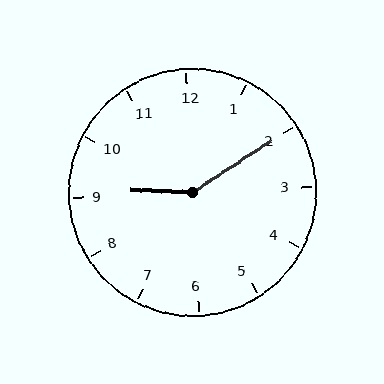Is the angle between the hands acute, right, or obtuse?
It is obtuse.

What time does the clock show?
9:10.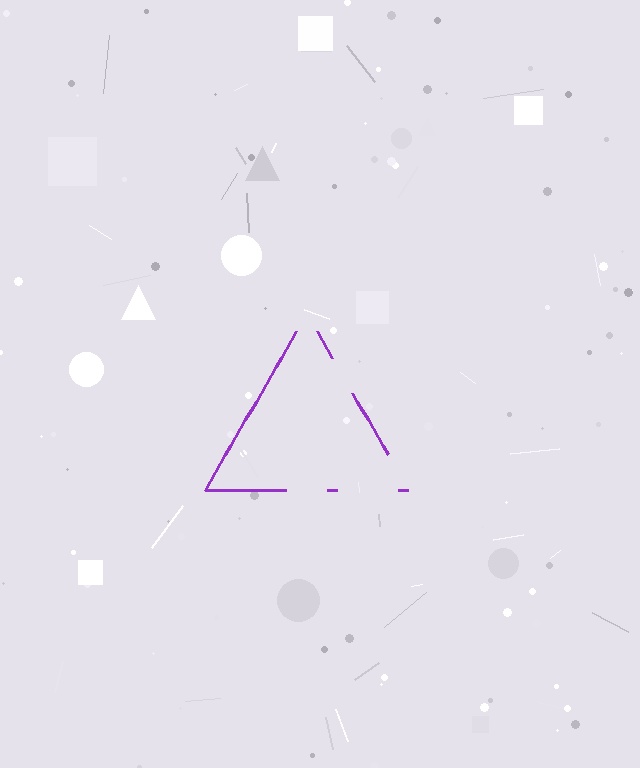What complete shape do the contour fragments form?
The contour fragments form a triangle.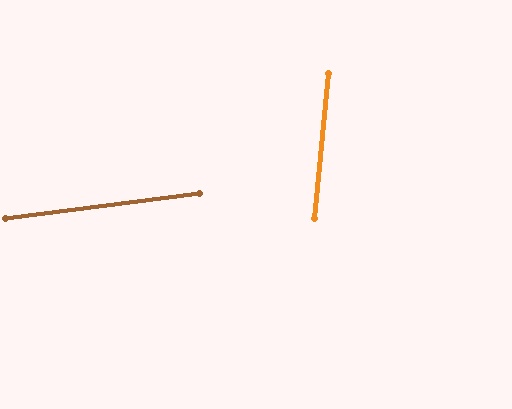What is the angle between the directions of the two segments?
Approximately 77 degrees.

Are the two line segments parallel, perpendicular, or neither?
Neither parallel nor perpendicular — they differ by about 77°.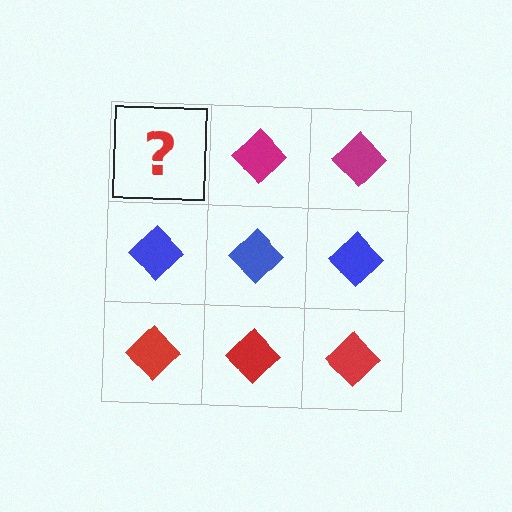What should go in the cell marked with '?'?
The missing cell should contain a magenta diamond.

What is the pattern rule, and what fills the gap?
The rule is that each row has a consistent color. The gap should be filled with a magenta diamond.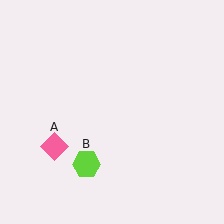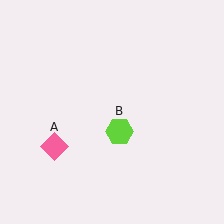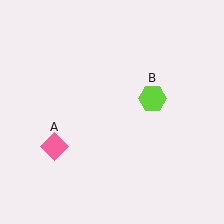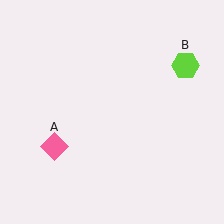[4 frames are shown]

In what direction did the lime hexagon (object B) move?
The lime hexagon (object B) moved up and to the right.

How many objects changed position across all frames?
1 object changed position: lime hexagon (object B).